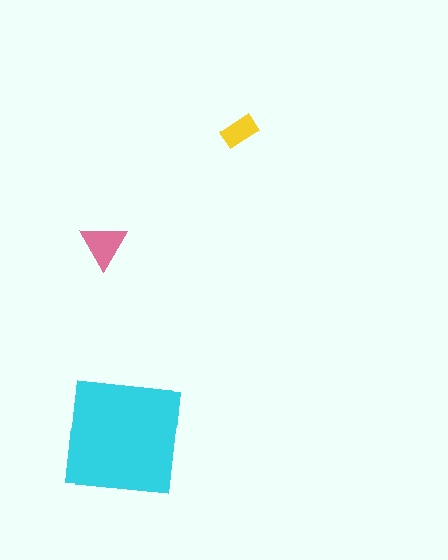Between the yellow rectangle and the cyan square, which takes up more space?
The cyan square.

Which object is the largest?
The cyan square.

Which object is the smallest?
The yellow rectangle.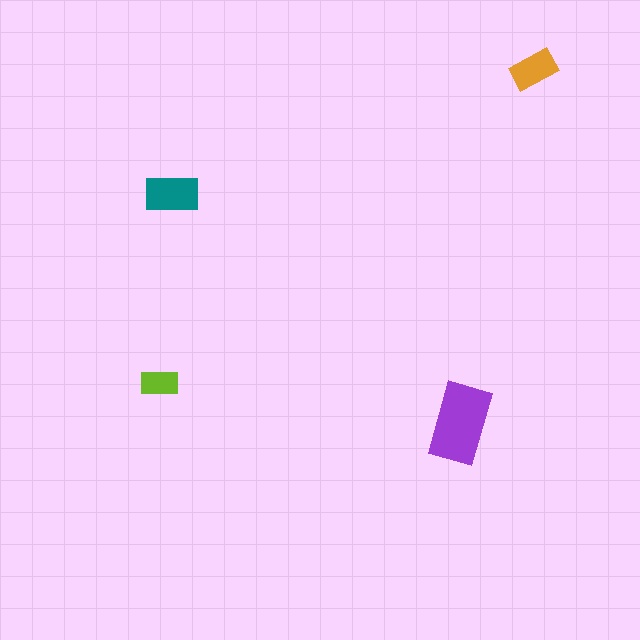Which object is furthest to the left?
The lime rectangle is leftmost.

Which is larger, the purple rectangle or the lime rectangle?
The purple one.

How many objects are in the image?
There are 4 objects in the image.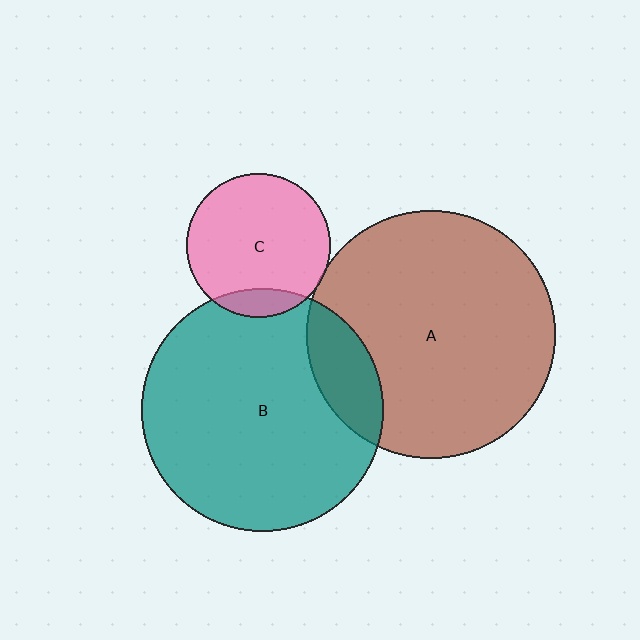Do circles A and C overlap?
Yes.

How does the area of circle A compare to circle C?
Approximately 3.0 times.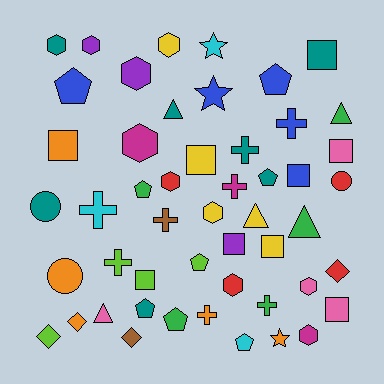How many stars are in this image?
There are 3 stars.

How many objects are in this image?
There are 50 objects.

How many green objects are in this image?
There are 5 green objects.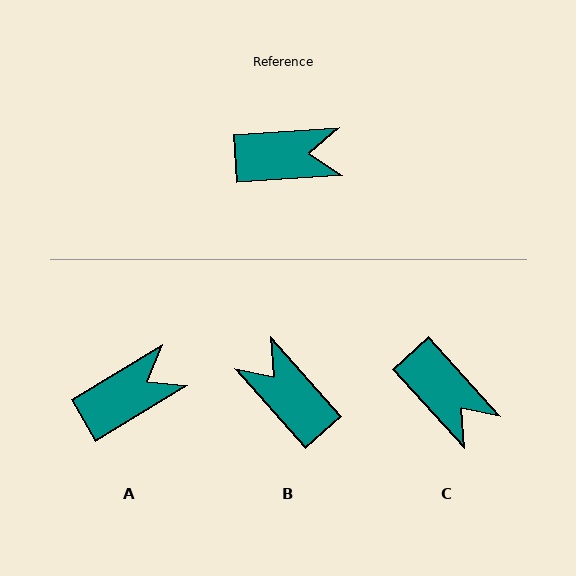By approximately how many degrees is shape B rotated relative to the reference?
Approximately 128 degrees counter-clockwise.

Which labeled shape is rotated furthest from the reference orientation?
B, about 128 degrees away.